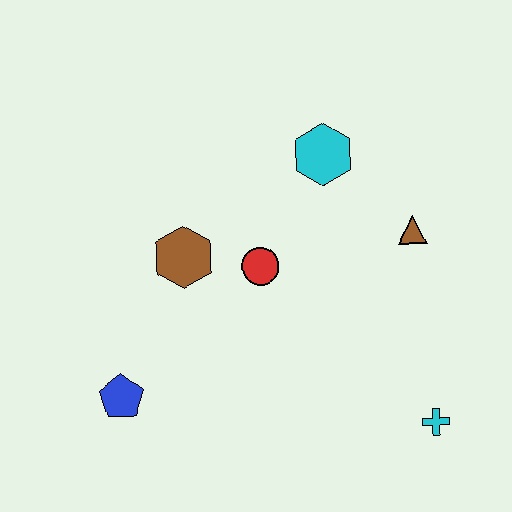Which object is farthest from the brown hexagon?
The cyan cross is farthest from the brown hexagon.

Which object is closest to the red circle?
The brown hexagon is closest to the red circle.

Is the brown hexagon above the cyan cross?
Yes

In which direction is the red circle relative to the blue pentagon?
The red circle is to the right of the blue pentagon.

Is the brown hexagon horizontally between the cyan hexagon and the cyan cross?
No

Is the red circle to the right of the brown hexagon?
Yes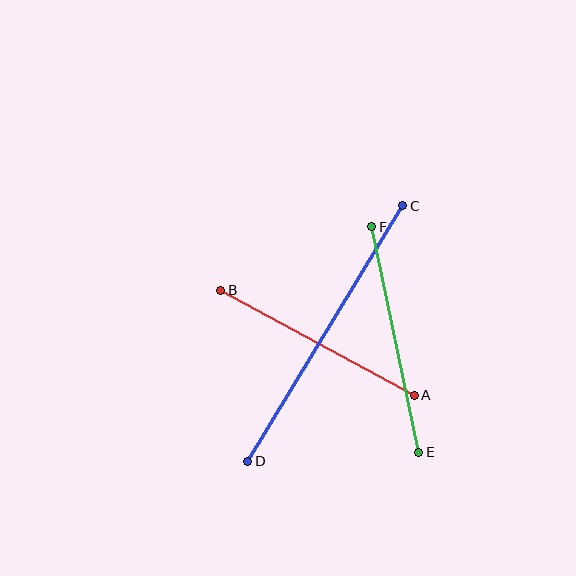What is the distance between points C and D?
The distance is approximately 299 pixels.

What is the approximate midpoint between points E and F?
The midpoint is at approximately (395, 340) pixels.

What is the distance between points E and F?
The distance is approximately 230 pixels.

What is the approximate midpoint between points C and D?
The midpoint is at approximately (325, 333) pixels.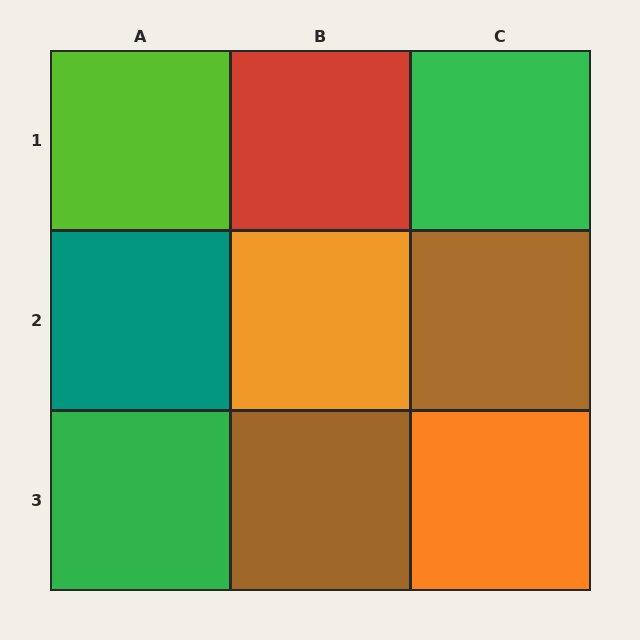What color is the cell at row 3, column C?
Orange.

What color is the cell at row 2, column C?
Brown.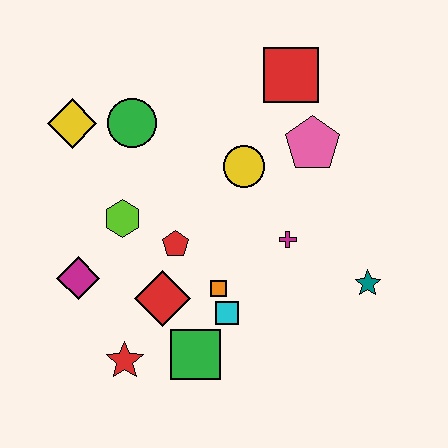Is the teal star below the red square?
Yes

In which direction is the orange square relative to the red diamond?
The orange square is to the right of the red diamond.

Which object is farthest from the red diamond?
The red square is farthest from the red diamond.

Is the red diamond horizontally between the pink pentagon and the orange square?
No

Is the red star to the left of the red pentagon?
Yes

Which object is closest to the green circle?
The yellow diamond is closest to the green circle.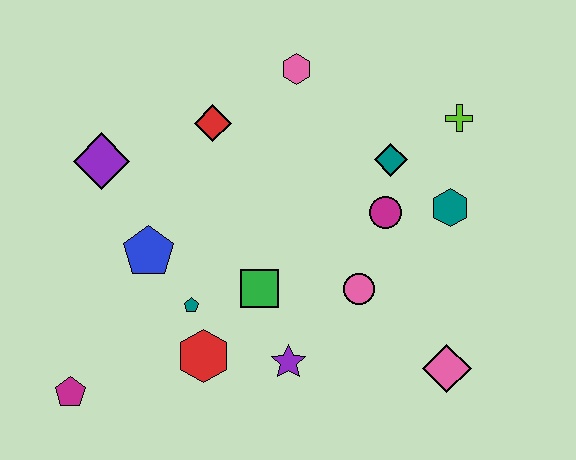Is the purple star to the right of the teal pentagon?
Yes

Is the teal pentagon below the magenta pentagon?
No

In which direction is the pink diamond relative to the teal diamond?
The pink diamond is below the teal diamond.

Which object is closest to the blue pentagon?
The teal pentagon is closest to the blue pentagon.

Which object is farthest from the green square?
The lime cross is farthest from the green square.